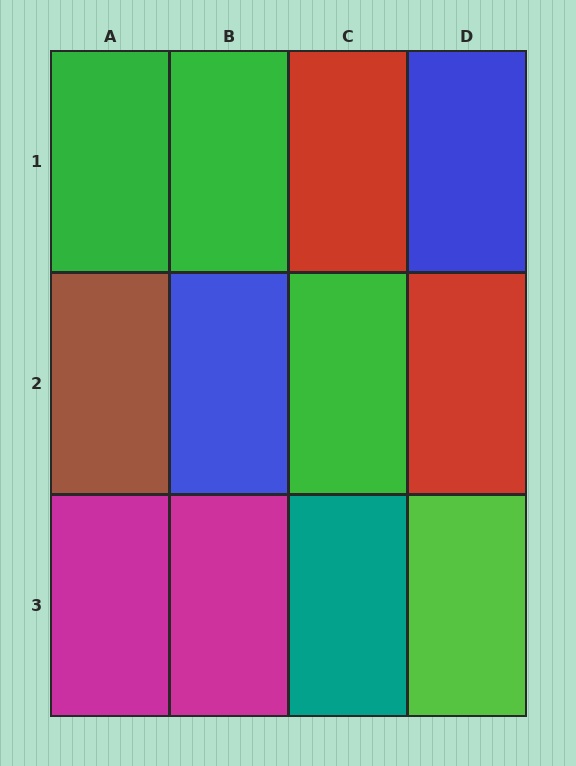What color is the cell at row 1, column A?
Green.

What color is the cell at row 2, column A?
Brown.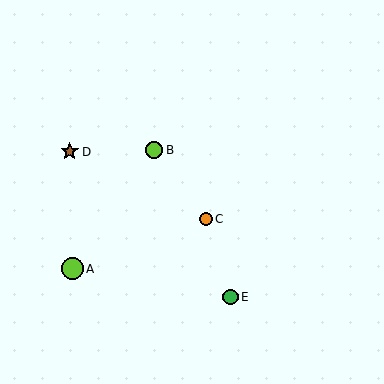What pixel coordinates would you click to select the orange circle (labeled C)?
Click at (206, 219) to select the orange circle C.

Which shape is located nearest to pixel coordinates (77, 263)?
The lime circle (labeled A) at (73, 269) is nearest to that location.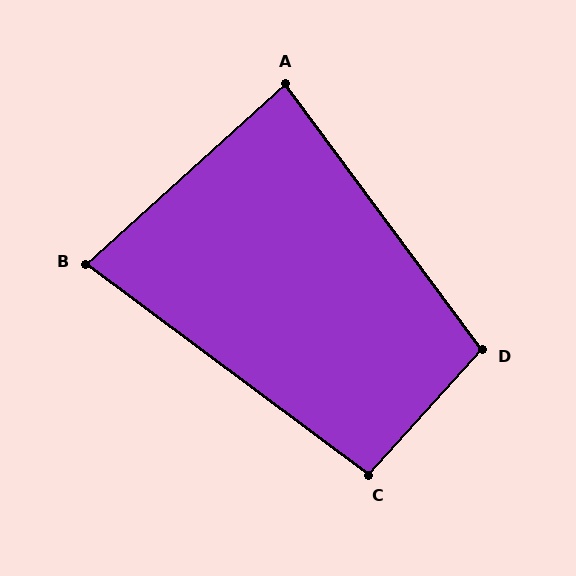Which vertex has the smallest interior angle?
B, at approximately 79 degrees.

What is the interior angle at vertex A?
Approximately 85 degrees (acute).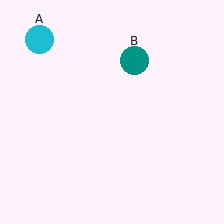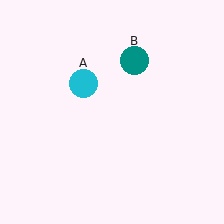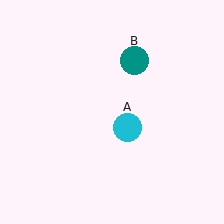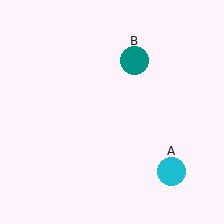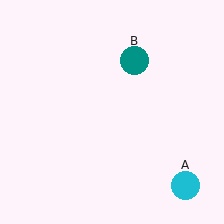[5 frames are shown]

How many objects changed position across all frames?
1 object changed position: cyan circle (object A).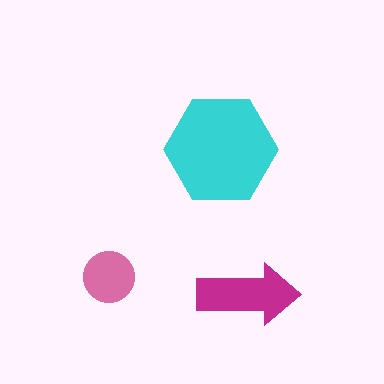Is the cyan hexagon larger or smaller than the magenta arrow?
Larger.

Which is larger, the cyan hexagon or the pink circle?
The cyan hexagon.